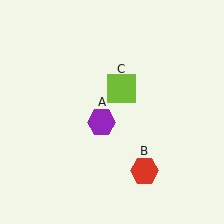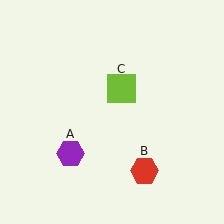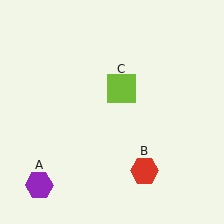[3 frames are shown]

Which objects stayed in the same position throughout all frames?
Red hexagon (object B) and lime square (object C) remained stationary.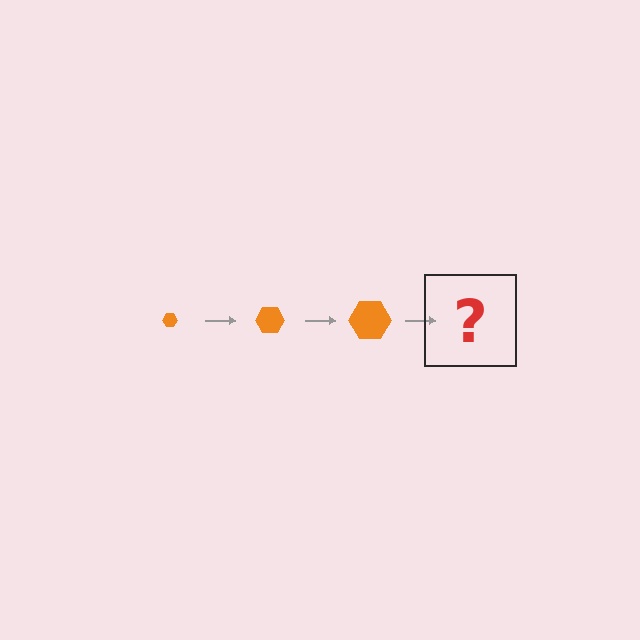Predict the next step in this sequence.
The next step is an orange hexagon, larger than the previous one.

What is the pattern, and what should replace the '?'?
The pattern is that the hexagon gets progressively larger each step. The '?' should be an orange hexagon, larger than the previous one.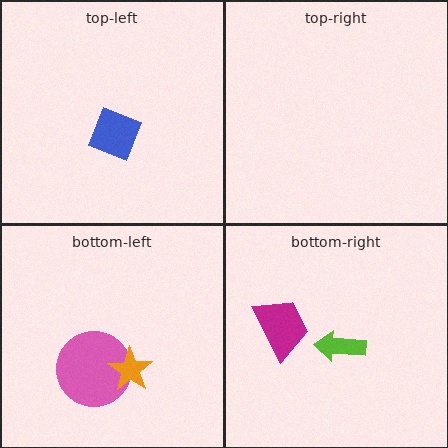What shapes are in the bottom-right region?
The magenta trapezoid, the lime arrow.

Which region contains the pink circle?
The bottom-left region.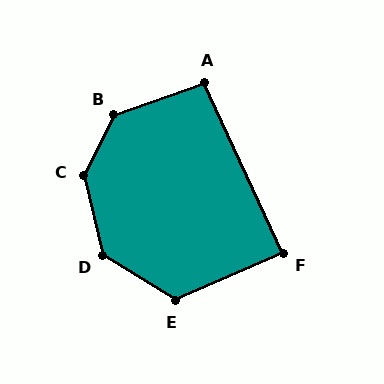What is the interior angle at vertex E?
Approximately 125 degrees (obtuse).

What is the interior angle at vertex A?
Approximately 95 degrees (obtuse).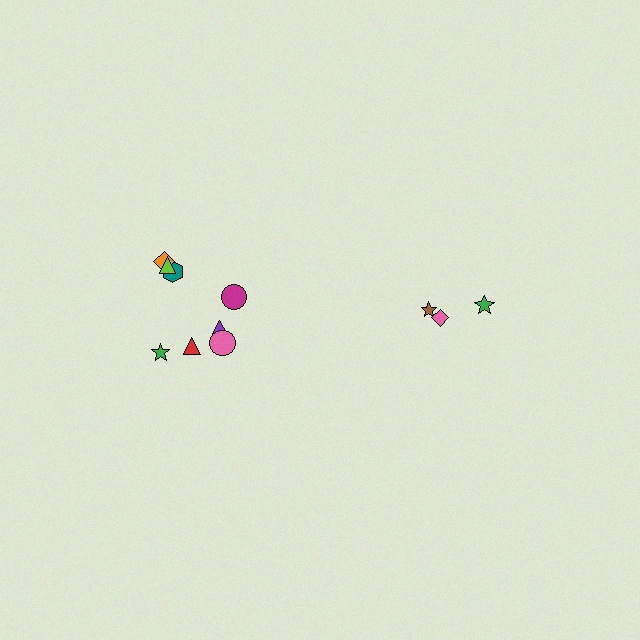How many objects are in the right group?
There are 3 objects.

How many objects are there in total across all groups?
There are 11 objects.